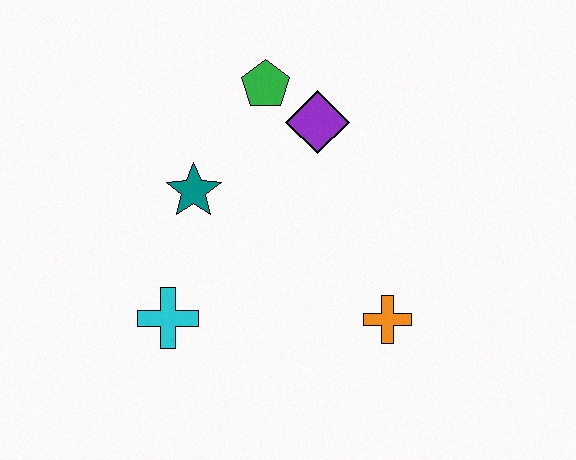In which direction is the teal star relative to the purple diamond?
The teal star is to the left of the purple diamond.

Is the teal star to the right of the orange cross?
No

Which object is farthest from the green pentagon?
The orange cross is farthest from the green pentagon.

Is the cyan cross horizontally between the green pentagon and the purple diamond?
No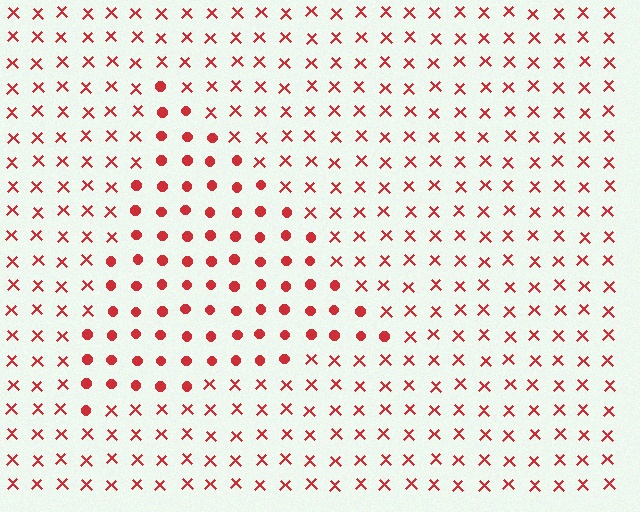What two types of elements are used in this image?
The image uses circles inside the triangle region and X marks outside it.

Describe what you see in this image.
The image is filled with small red elements arranged in a uniform grid. A triangle-shaped region contains circles, while the surrounding area contains X marks. The boundary is defined purely by the change in element shape.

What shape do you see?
I see a triangle.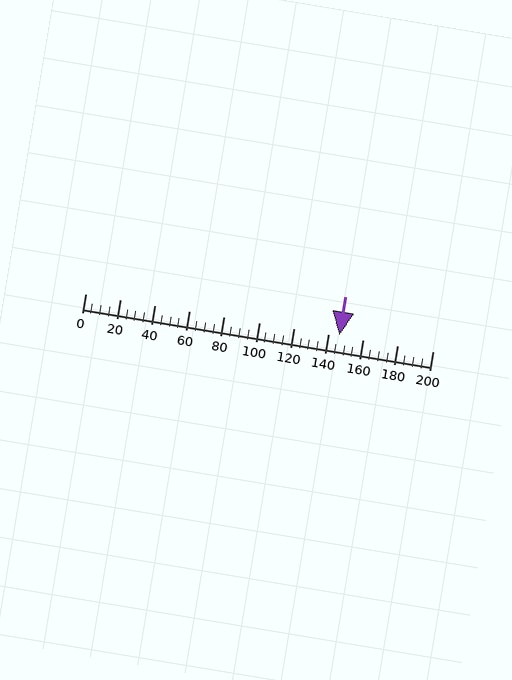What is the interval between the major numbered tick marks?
The major tick marks are spaced 20 units apart.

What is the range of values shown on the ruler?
The ruler shows values from 0 to 200.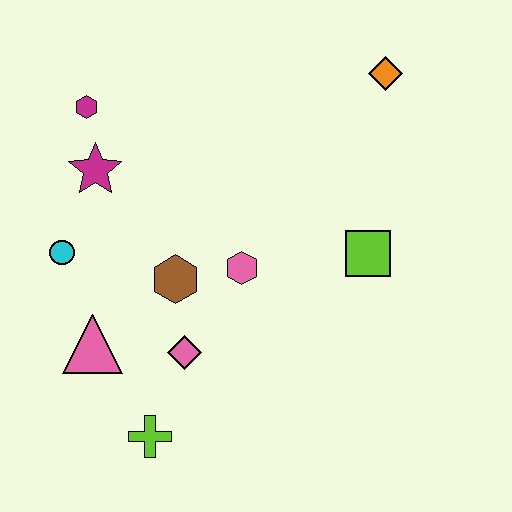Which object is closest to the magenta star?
The magenta hexagon is closest to the magenta star.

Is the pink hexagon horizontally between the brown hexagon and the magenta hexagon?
No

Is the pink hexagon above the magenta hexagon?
No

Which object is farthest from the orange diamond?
The lime cross is farthest from the orange diamond.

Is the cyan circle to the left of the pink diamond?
Yes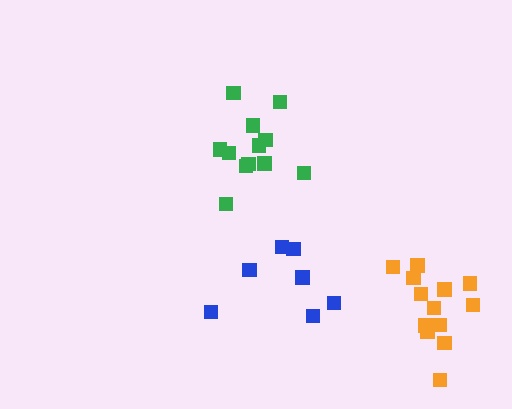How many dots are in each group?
Group 1: 12 dots, Group 2: 7 dots, Group 3: 13 dots (32 total).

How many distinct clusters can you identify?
There are 3 distinct clusters.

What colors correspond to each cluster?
The clusters are colored: green, blue, orange.